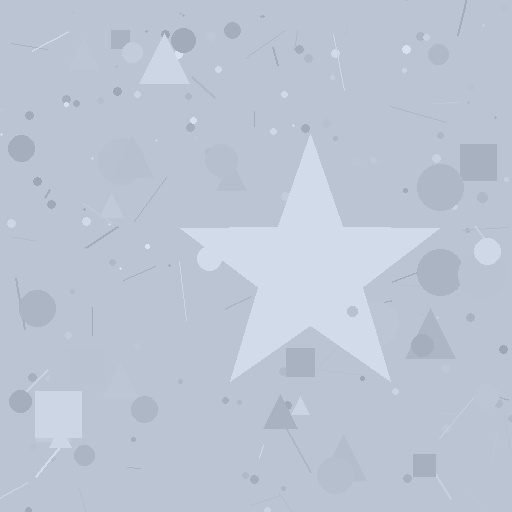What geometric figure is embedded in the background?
A star is embedded in the background.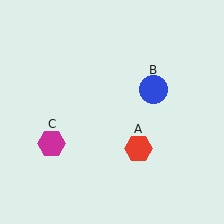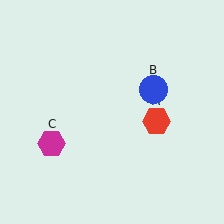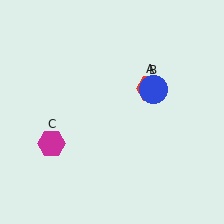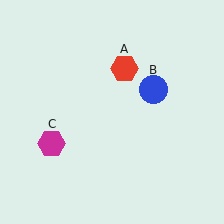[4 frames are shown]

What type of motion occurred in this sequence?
The red hexagon (object A) rotated counterclockwise around the center of the scene.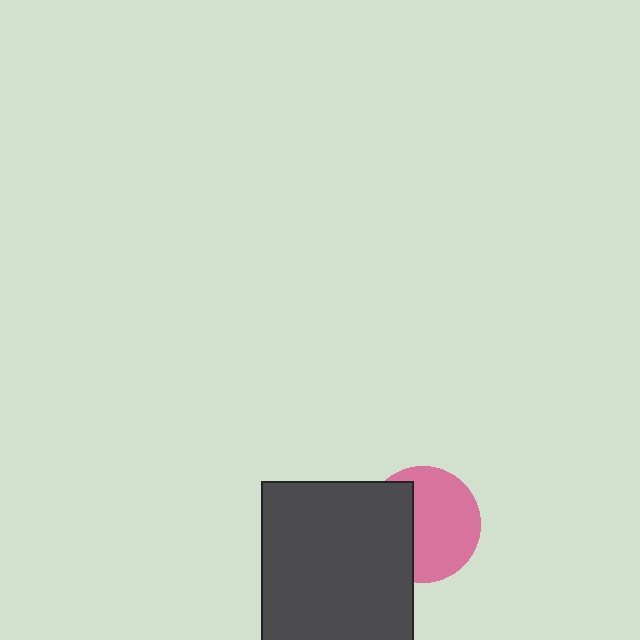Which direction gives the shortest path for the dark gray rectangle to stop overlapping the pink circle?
Moving left gives the shortest separation.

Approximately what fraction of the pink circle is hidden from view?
Roughly 37% of the pink circle is hidden behind the dark gray rectangle.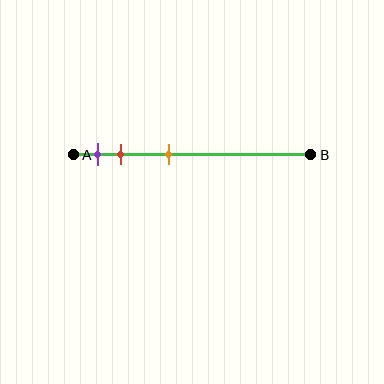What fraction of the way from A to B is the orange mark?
The orange mark is approximately 40% (0.4) of the way from A to B.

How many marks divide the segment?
There are 3 marks dividing the segment.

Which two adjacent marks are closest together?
The purple and red marks are the closest adjacent pair.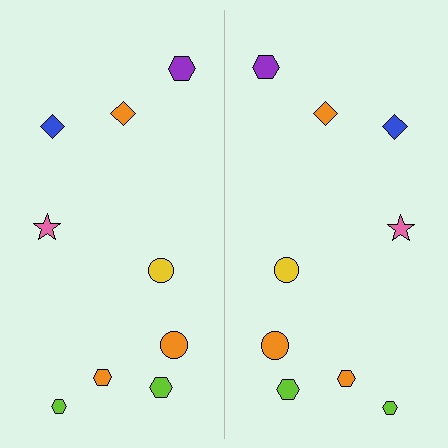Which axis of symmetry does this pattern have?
The pattern has a vertical axis of symmetry running through the center of the image.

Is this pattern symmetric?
Yes, this pattern has bilateral (reflection) symmetry.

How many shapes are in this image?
There are 18 shapes in this image.